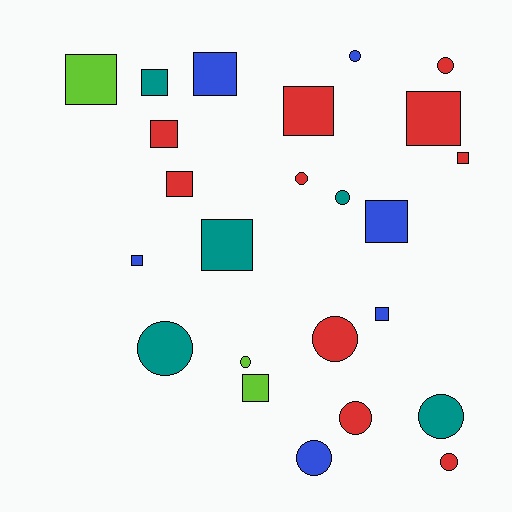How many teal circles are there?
There are 3 teal circles.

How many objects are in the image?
There are 24 objects.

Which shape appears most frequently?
Square, with 13 objects.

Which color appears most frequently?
Red, with 10 objects.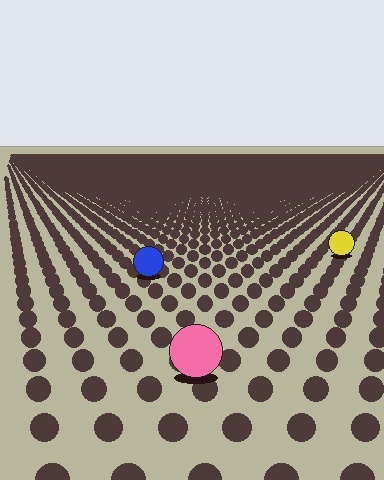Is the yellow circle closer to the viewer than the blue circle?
No. The blue circle is closer — you can tell from the texture gradient: the ground texture is coarser near it.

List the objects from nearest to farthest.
From nearest to farthest: the pink circle, the blue circle, the yellow circle.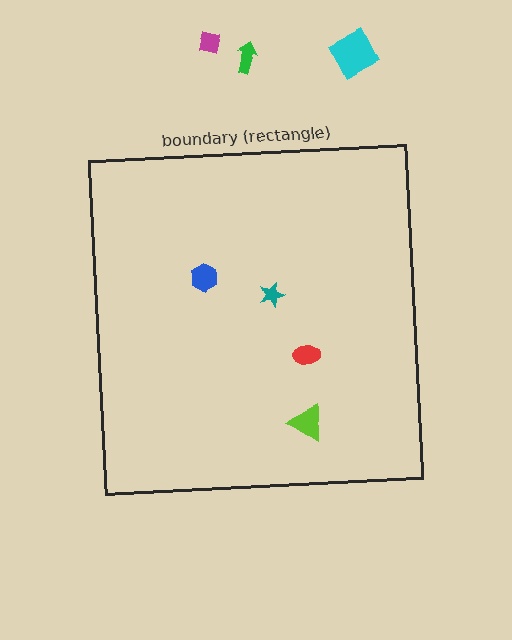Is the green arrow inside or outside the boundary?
Outside.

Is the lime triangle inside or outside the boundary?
Inside.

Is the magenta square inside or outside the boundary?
Outside.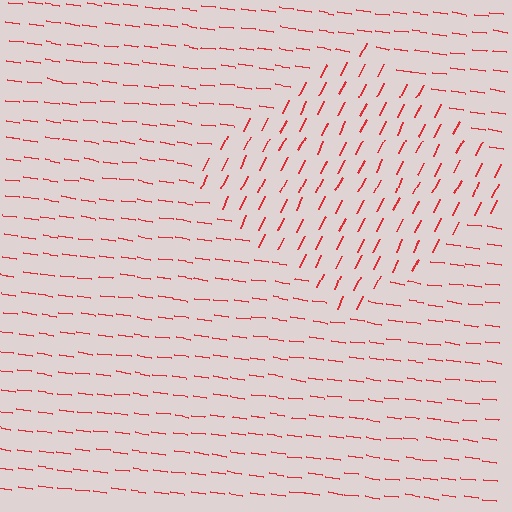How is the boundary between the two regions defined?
The boundary is defined purely by a change in line orientation (approximately 72 degrees difference). All lines are the same color and thickness.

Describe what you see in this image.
The image is filled with small red line segments. A diamond region in the image has lines oriented differently from the surrounding lines, creating a visible texture boundary.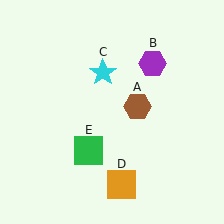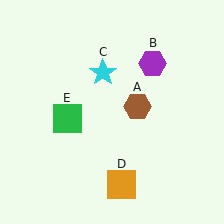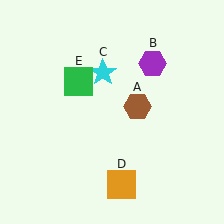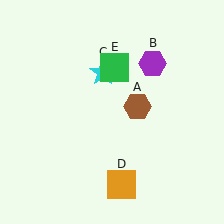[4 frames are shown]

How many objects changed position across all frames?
1 object changed position: green square (object E).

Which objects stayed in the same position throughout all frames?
Brown hexagon (object A) and purple hexagon (object B) and cyan star (object C) and orange square (object D) remained stationary.